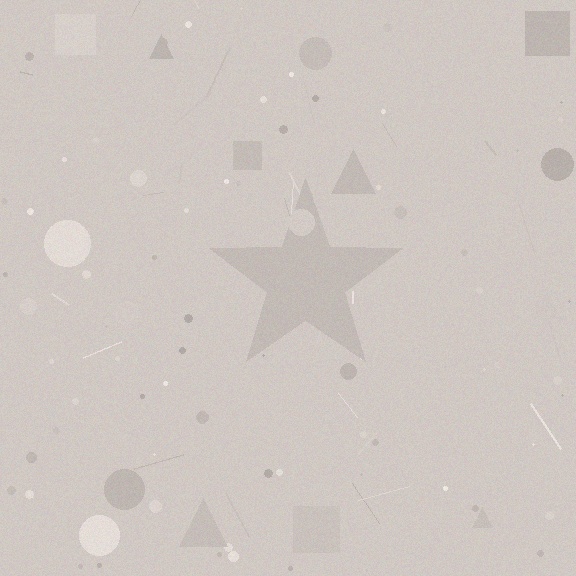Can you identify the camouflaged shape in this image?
The camouflaged shape is a star.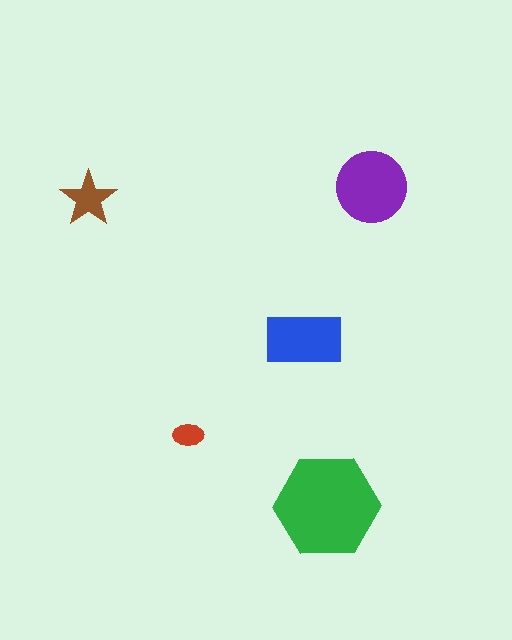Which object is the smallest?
The red ellipse.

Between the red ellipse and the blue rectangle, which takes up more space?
The blue rectangle.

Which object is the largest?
The green hexagon.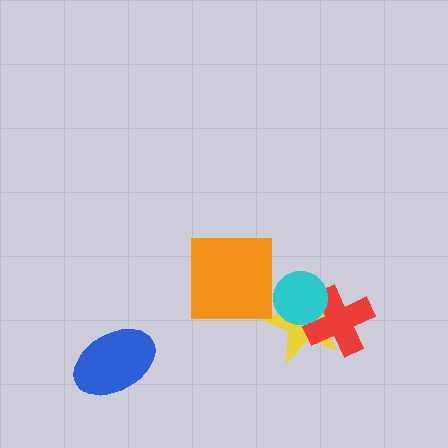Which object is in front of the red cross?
The cyan circle is in front of the red cross.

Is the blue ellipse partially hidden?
No, no other shape covers it.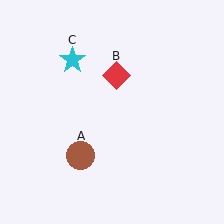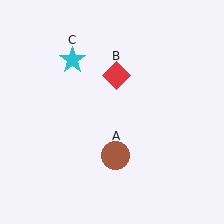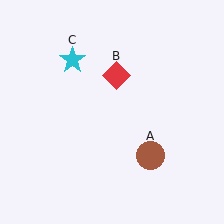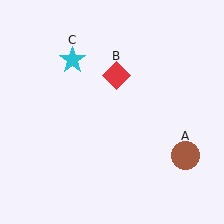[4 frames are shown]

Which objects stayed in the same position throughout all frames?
Red diamond (object B) and cyan star (object C) remained stationary.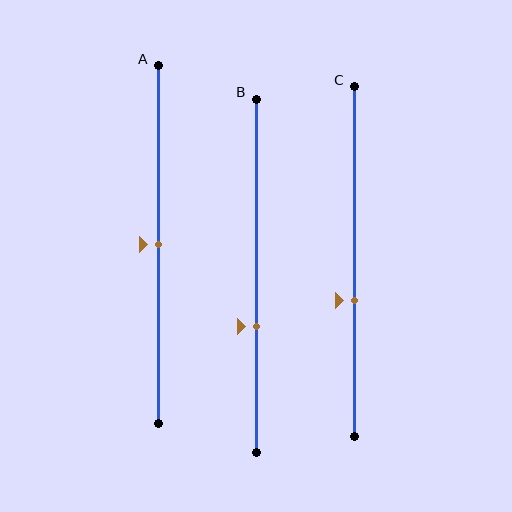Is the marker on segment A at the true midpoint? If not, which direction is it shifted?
Yes, the marker on segment A is at the true midpoint.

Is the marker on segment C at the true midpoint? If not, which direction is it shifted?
No, the marker on segment C is shifted downward by about 11% of the segment length.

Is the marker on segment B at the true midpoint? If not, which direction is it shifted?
No, the marker on segment B is shifted downward by about 14% of the segment length.